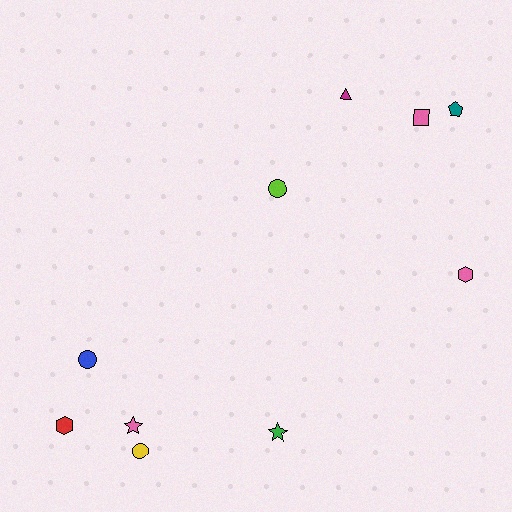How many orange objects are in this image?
There are no orange objects.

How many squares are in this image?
There is 1 square.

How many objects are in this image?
There are 10 objects.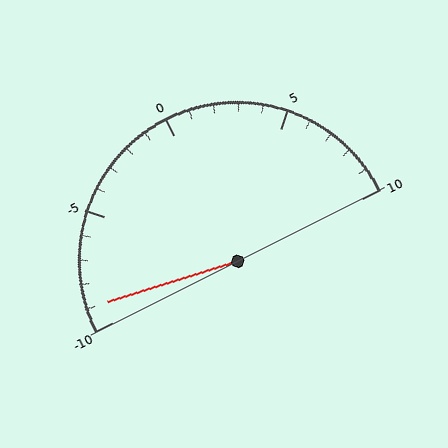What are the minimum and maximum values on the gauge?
The gauge ranges from -10 to 10.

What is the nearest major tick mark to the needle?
The nearest major tick mark is -10.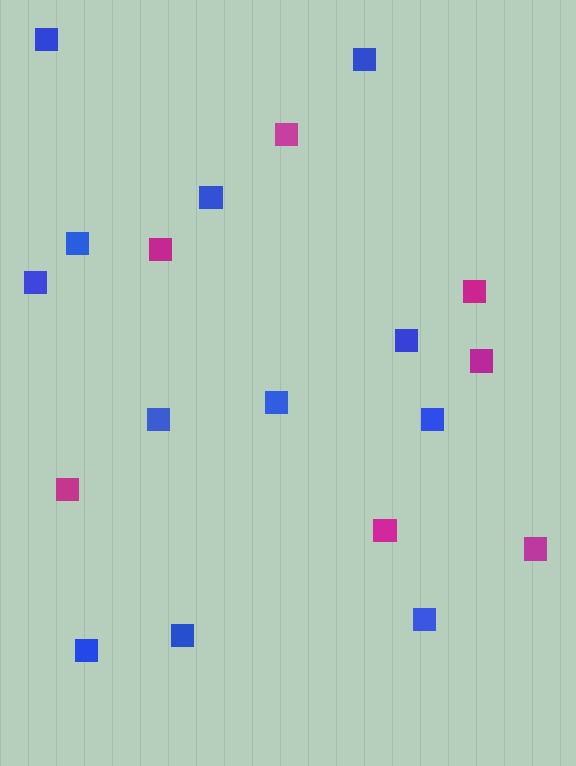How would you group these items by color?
There are 2 groups: one group of magenta squares (7) and one group of blue squares (12).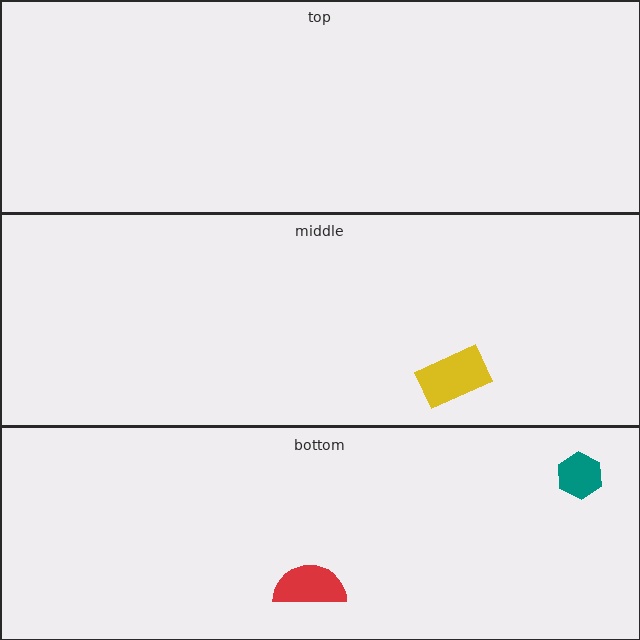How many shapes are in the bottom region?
2.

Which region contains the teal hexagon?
The bottom region.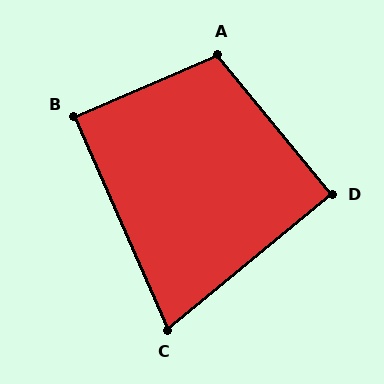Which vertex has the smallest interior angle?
C, at approximately 74 degrees.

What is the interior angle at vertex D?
Approximately 90 degrees (approximately right).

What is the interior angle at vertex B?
Approximately 90 degrees (approximately right).